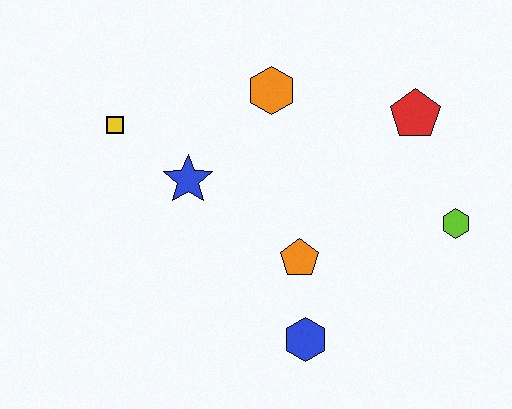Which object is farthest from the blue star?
The lime hexagon is farthest from the blue star.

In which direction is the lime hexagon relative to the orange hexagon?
The lime hexagon is to the right of the orange hexagon.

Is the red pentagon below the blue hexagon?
No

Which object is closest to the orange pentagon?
The blue hexagon is closest to the orange pentagon.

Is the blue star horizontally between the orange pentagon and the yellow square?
Yes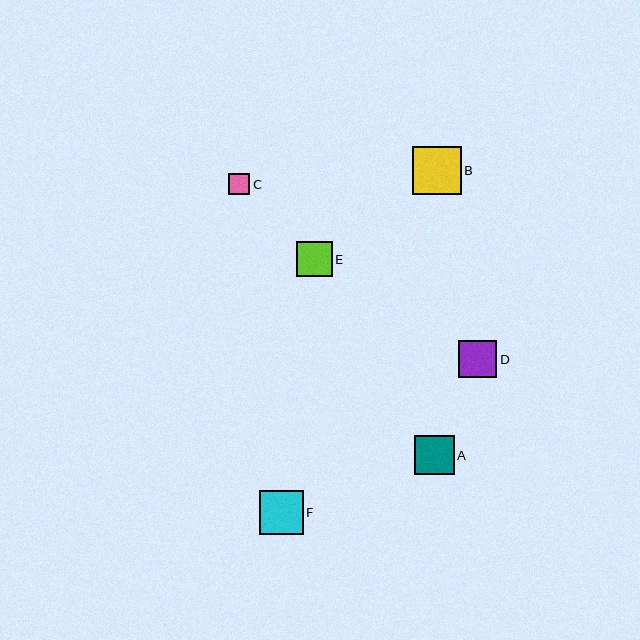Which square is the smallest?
Square C is the smallest with a size of approximately 21 pixels.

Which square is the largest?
Square B is the largest with a size of approximately 49 pixels.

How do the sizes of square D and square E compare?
Square D and square E are approximately the same size.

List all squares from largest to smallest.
From largest to smallest: B, F, A, D, E, C.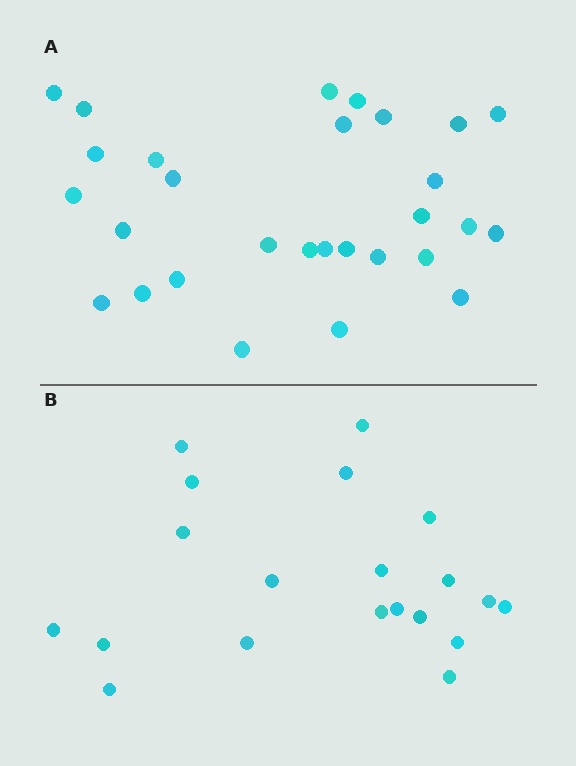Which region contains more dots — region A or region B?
Region A (the top region) has more dots.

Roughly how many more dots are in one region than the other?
Region A has roughly 8 or so more dots than region B.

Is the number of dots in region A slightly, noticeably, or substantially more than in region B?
Region A has substantially more. The ratio is roughly 1.4 to 1.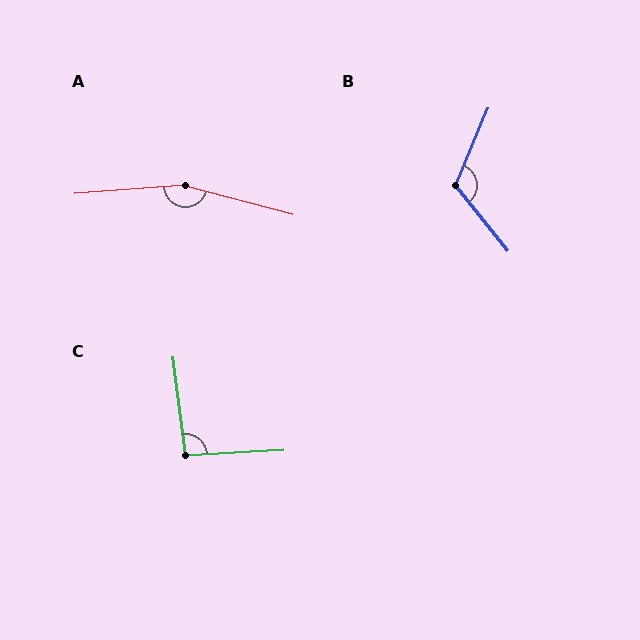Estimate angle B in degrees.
Approximately 118 degrees.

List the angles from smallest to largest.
C (95°), B (118°), A (161°).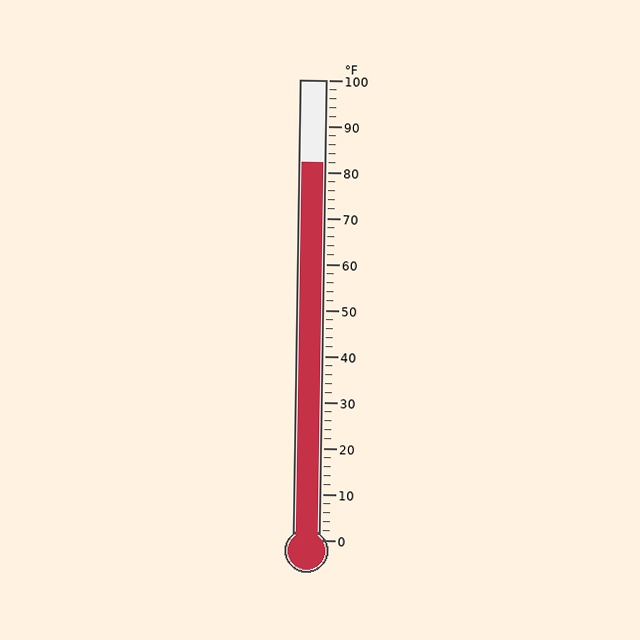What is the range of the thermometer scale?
The thermometer scale ranges from 0°F to 100°F.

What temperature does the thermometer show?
The thermometer shows approximately 82°F.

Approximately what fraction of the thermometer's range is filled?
The thermometer is filled to approximately 80% of its range.